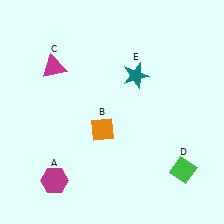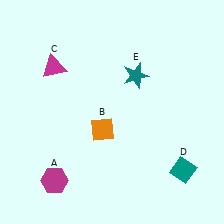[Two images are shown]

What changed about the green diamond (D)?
In Image 1, D is green. In Image 2, it changed to teal.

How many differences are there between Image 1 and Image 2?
There is 1 difference between the two images.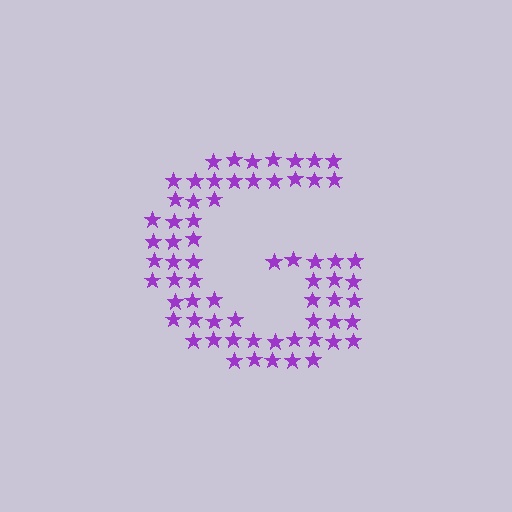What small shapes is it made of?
It is made of small stars.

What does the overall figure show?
The overall figure shows the letter G.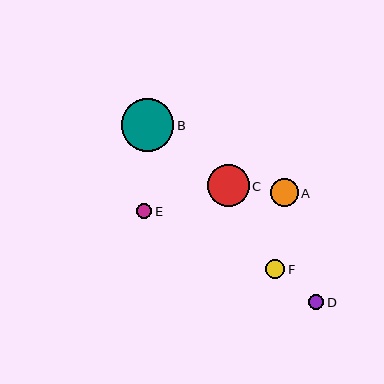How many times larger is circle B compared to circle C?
Circle B is approximately 1.3 times the size of circle C.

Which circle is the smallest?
Circle D is the smallest with a size of approximately 15 pixels.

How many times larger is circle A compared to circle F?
Circle A is approximately 1.5 times the size of circle F.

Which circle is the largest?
Circle B is the largest with a size of approximately 53 pixels.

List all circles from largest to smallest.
From largest to smallest: B, C, A, F, E, D.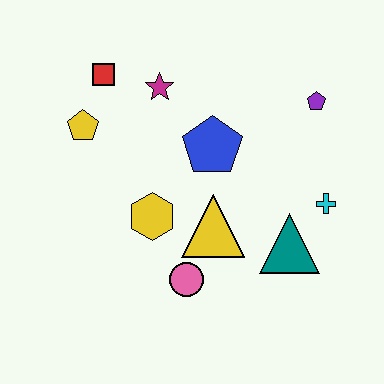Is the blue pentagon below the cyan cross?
No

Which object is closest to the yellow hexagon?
The yellow triangle is closest to the yellow hexagon.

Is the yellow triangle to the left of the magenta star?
No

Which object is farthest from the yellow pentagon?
The cyan cross is farthest from the yellow pentagon.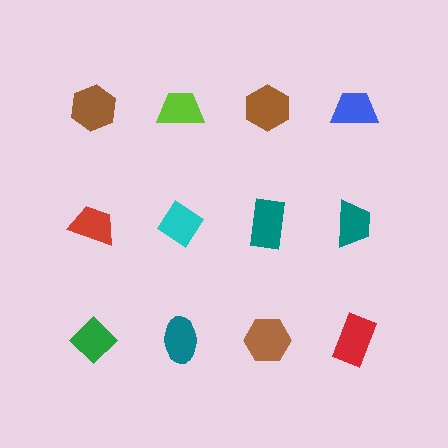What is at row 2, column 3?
A teal rectangle.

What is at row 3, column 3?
A brown hexagon.